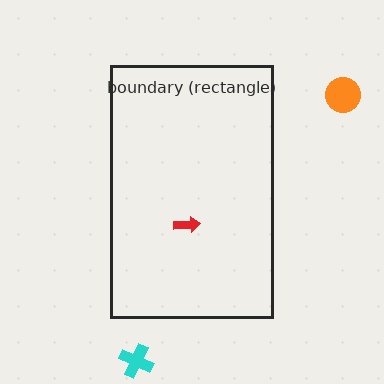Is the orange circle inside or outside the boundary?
Outside.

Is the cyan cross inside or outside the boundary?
Outside.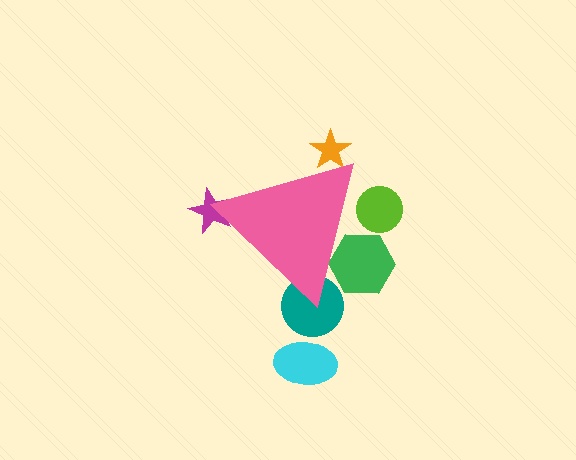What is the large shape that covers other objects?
A pink triangle.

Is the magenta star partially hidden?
Yes, the magenta star is partially hidden behind the pink triangle.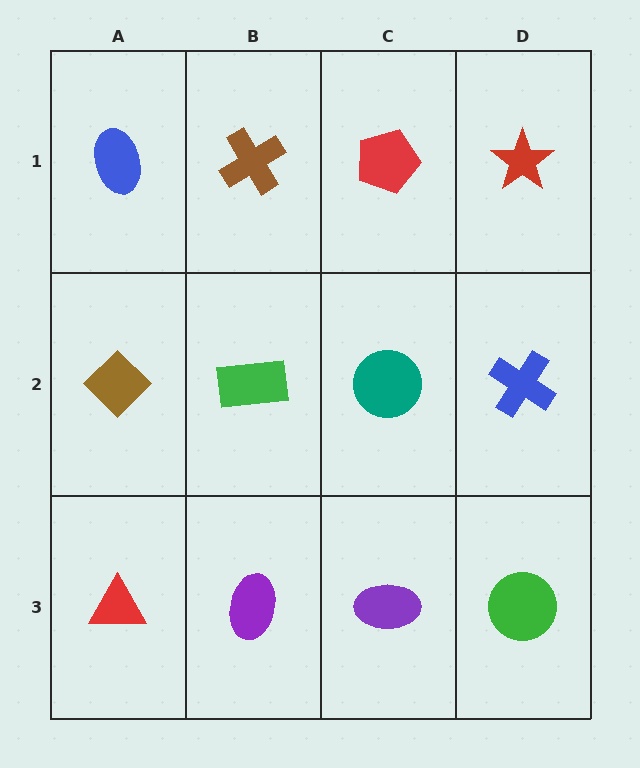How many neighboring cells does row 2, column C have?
4.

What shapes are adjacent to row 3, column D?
A blue cross (row 2, column D), a purple ellipse (row 3, column C).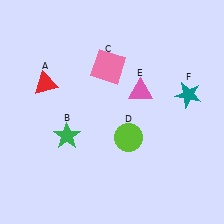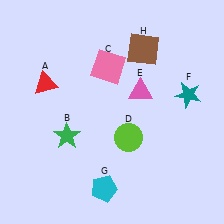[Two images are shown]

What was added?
A cyan pentagon (G), a brown square (H) were added in Image 2.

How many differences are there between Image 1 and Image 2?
There are 2 differences between the two images.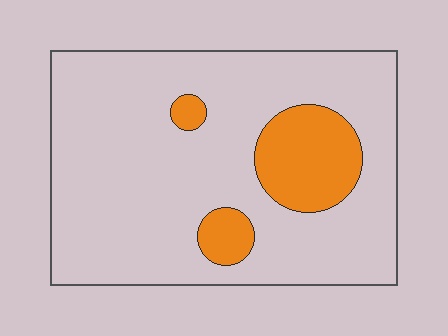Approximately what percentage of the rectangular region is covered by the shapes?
Approximately 15%.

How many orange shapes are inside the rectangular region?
3.